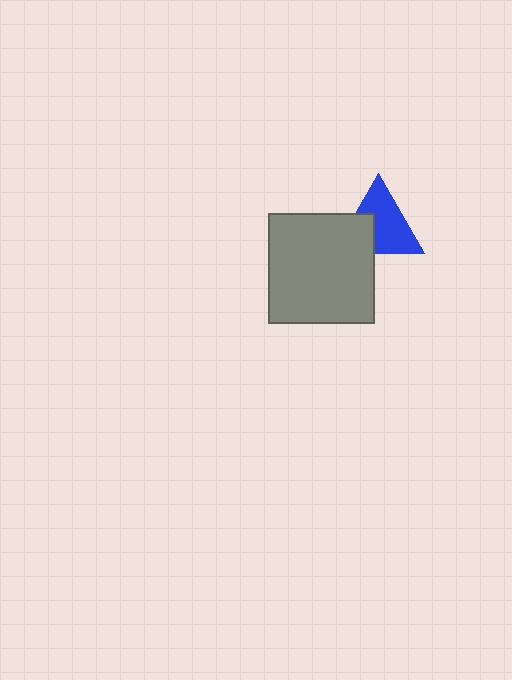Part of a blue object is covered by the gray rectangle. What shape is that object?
It is a triangle.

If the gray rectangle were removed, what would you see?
You would see the complete blue triangle.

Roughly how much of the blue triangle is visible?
Most of it is visible (roughly 66%).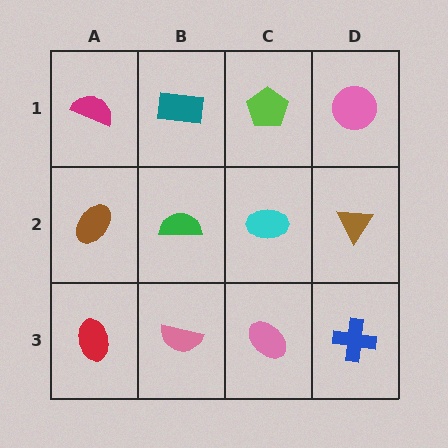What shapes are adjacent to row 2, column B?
A teal rectangle (row 1, column B), a pink semicircle (row 3, column B), a brown ellipse (row 2, column A), a cyan ellipse (row 2, column C).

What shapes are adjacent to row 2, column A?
A magenta semicircle (row 1, column A), a red ellipse (row 3, column A), a green semicircle (row 2, column B).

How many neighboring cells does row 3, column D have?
2.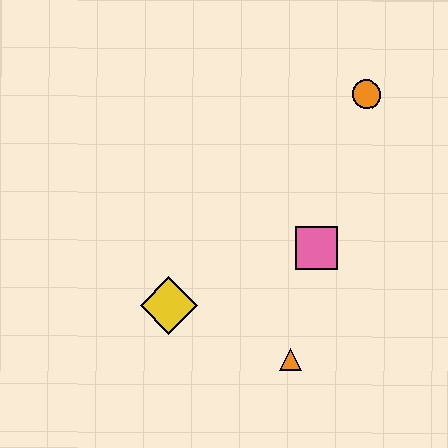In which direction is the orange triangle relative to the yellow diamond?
The orange triangle is to the right of the yellow diamond.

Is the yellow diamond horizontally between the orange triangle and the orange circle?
No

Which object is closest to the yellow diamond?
The orange triangle is closest to the yellow diamond.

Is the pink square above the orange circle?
No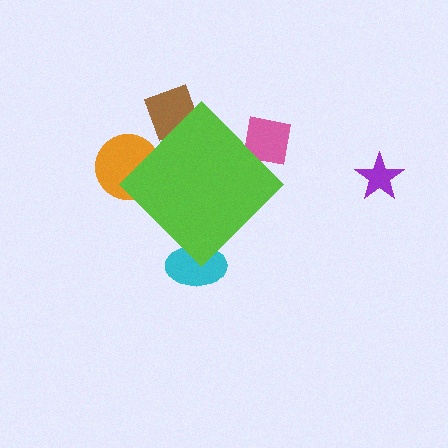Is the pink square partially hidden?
Yes, the pink square is partially hidden behind the lime diamond.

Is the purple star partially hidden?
No, the purple star is fully visible.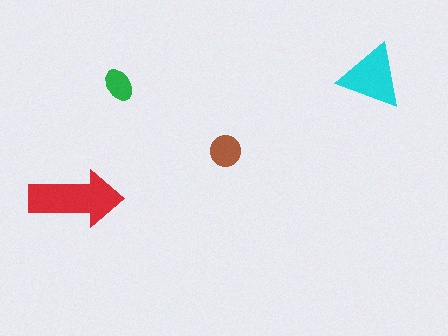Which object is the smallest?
The green ellipse.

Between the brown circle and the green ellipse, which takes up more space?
The brown circle.